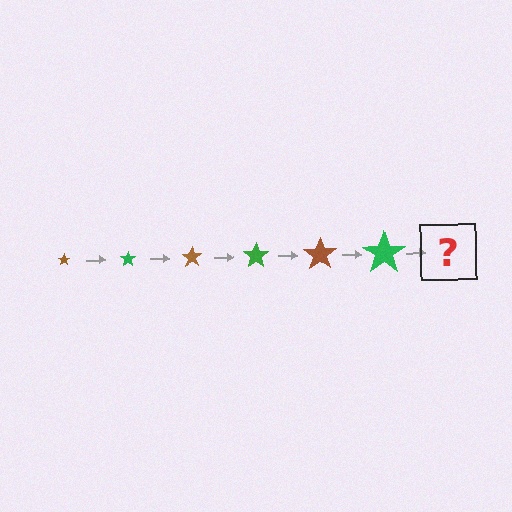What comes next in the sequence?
The next element should be a brown star, larger than the previous one.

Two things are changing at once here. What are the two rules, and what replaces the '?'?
The two rules are that the star grows larger each step and the color cycles through brown and green. The '?' should be a brown star, larger than the previous one.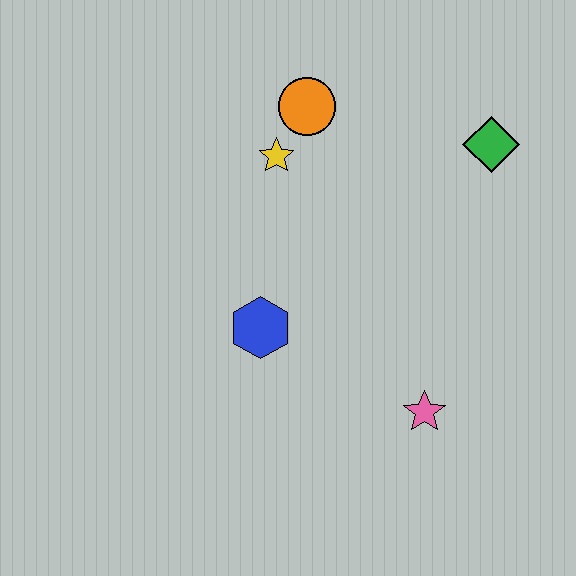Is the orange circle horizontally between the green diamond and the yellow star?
Yes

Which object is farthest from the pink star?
The orange circle is farthest from the pink star.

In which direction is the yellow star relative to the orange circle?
The yellow star is below the orange circle.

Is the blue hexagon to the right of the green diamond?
No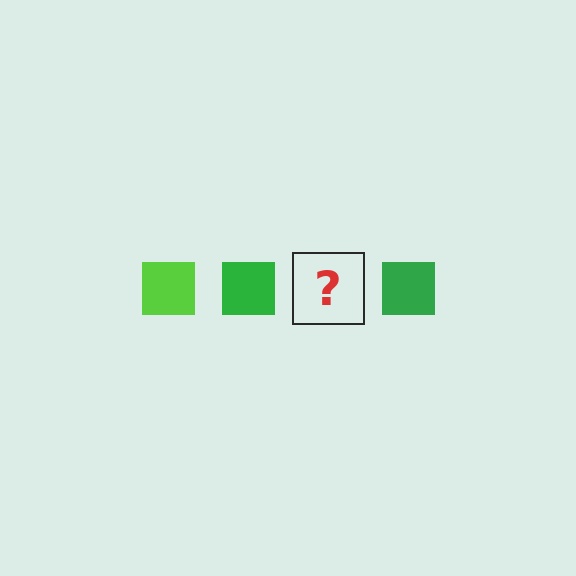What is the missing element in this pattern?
The missing element is a lime square.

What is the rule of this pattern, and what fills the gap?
The rule is that the pattern cycles through lime, green squares. The gap should be filled with a lime square.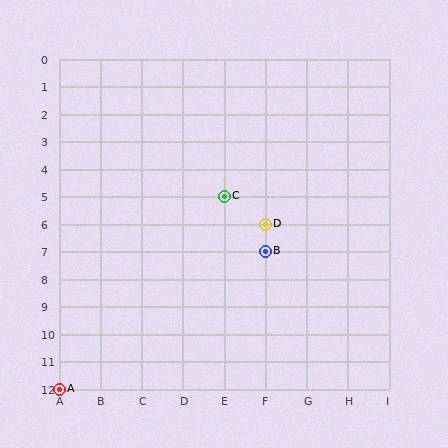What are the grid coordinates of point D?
Point D is at grid coordinates (F, 6).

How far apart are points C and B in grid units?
Points C and B are 1 column and 2 rows apart (about 2.2 grid units diagonally).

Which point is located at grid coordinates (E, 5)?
Point C is at (E, 5).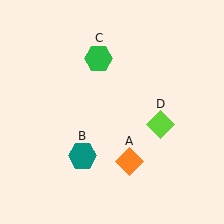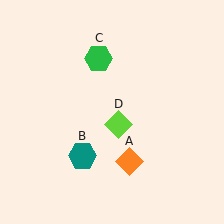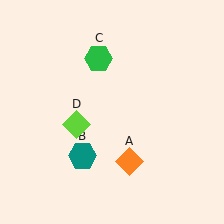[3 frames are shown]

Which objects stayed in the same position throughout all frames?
Orange diamond (object A) and teal hexagon (object B) and green hexagon (object C) remained stationary.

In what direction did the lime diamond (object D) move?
The lime diamond (object D) moved left.